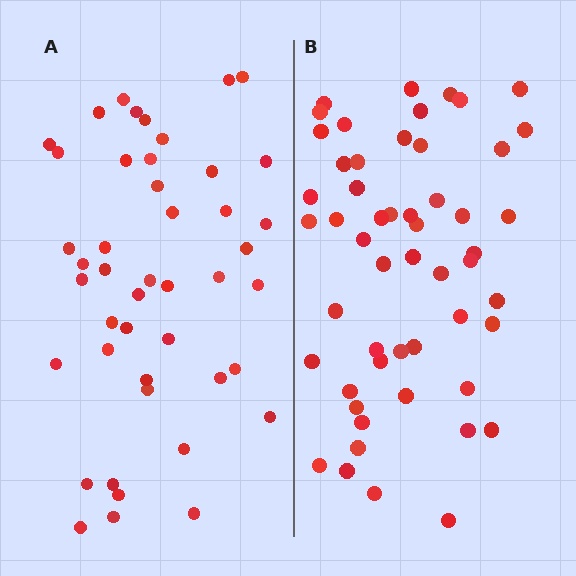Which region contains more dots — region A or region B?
Region B (the right region) has more dots.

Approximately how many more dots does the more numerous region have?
Region B has roughly 8 or so more dots than region A.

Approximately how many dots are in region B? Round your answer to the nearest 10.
About 50 dots. (The exact count is 53, which rounds to 50.)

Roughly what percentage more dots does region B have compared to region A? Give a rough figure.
About 20% more.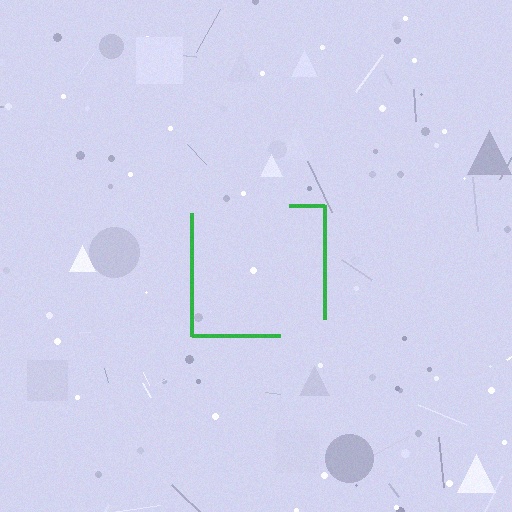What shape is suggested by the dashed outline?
The dashed outline suggests a square.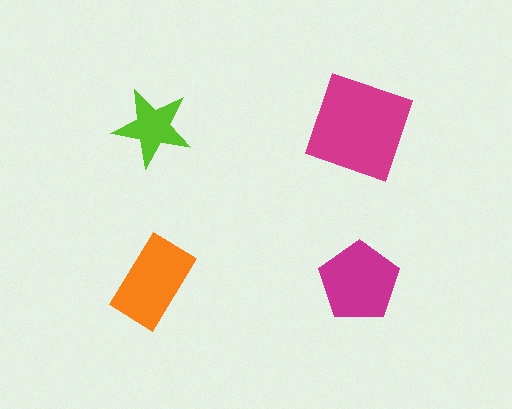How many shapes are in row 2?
2 shapes.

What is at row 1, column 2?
A magenta square.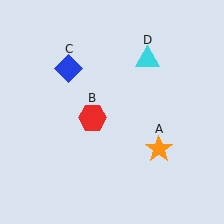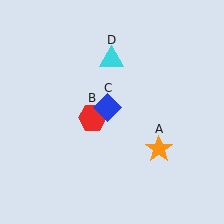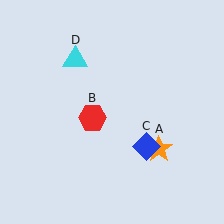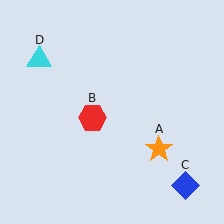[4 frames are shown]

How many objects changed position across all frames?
2 objects changed position: blue diamond (object C), cyan triangle (object D).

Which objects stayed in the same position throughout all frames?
Orange star (object A) and red hexagon (object B) remained stationary.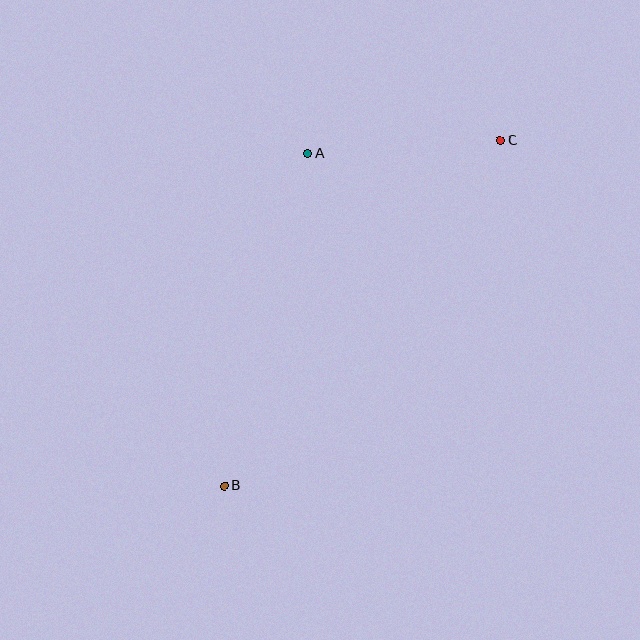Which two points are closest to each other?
Points A and C are closest to each other.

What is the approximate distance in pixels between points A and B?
The distance between A and B is approximately 343 pixels.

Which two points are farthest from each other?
Points B and C are farthest from each other.